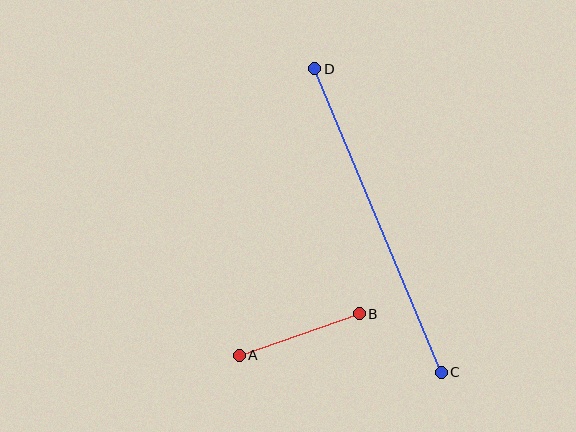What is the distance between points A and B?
The distance is approximately 127 pixels.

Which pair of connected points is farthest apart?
Points C and D are farthest apart.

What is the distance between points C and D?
The distance is approximately 329 pixels.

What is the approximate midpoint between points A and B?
The midpoint is at approximately (299, 334) pixels.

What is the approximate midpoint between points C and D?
The midpoint is at approximately (378, 221) pixels.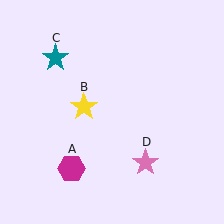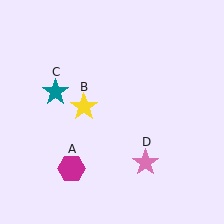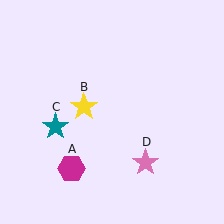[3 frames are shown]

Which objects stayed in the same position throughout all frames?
Magenta hexagon (object A) and yellow star (object B) and pink star (object D) remained stationary.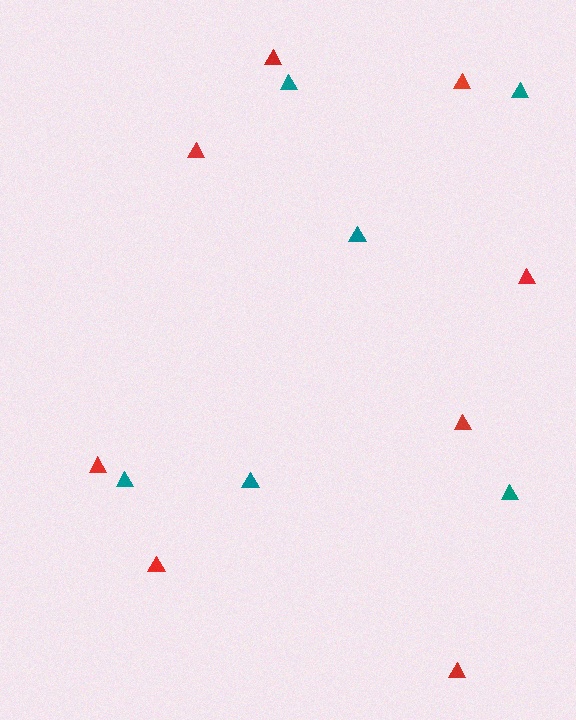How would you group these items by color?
There are 2 groups: one group of teal triangles (6) and one group of red triangles (8).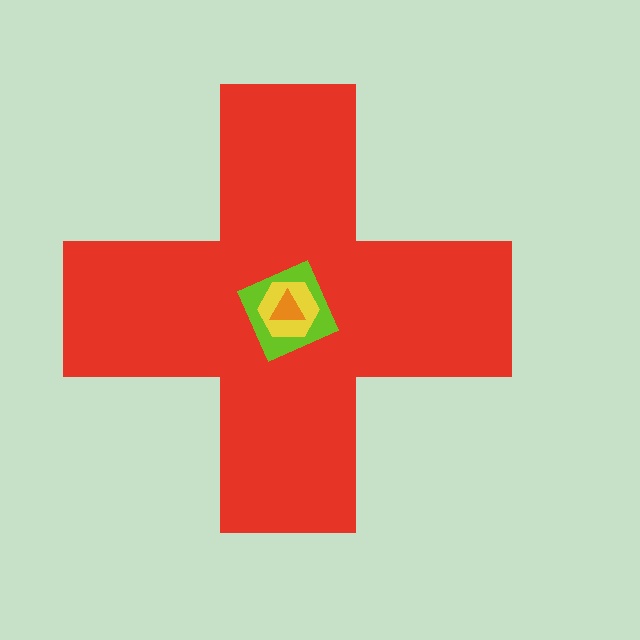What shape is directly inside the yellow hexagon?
The orange triangle.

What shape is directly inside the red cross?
The lime diamond.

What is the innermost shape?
The orange triangle.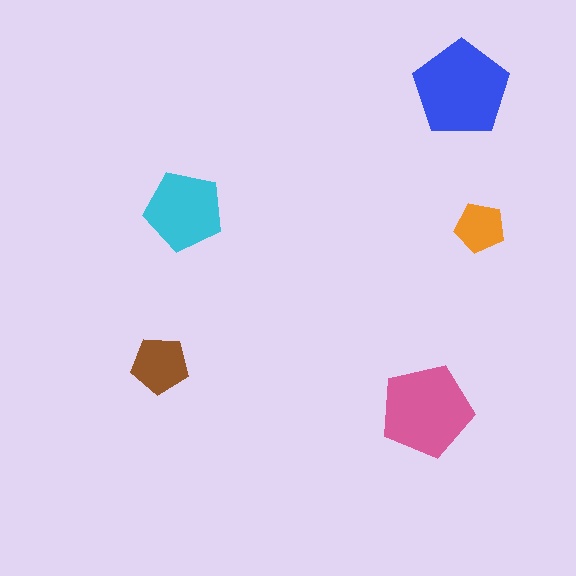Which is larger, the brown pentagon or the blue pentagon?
The blue one.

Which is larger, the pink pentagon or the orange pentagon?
The pink one.